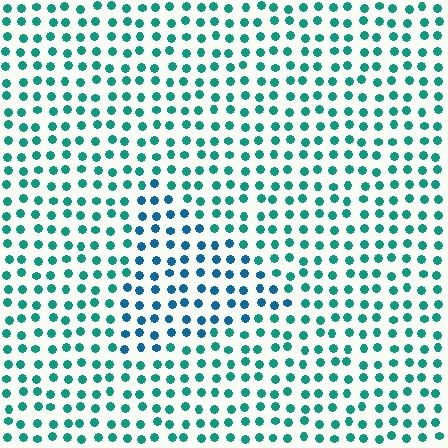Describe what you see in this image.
The image is filled with small teal elements in a uniform arrangement. A triangle-shaped region is visible where the elements are tinted to a slightly different hue, forming a subtle color boundary.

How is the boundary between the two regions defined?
The boundary is defined purely by a slight shift in hue (about 34 degrees). Spacing, size, and orientation are identical on both sides.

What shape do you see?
I see a triangle.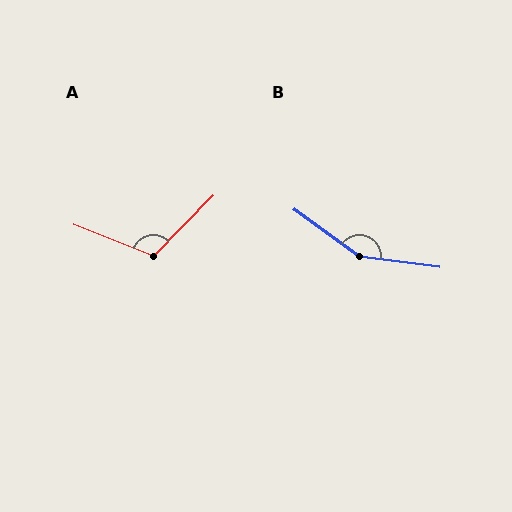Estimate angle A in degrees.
Approximately 113 degrees.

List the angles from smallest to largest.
A (113°), B (152°).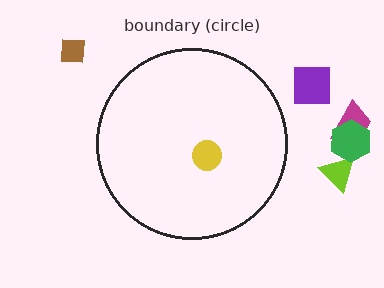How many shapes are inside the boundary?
1 inside, 5 outside.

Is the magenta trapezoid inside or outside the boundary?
Outside.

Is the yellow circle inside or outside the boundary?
Inside.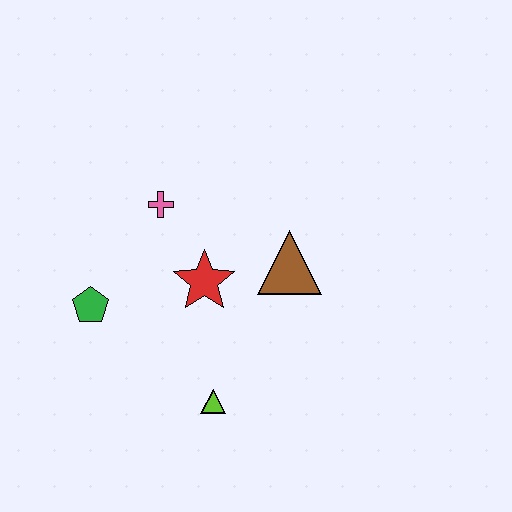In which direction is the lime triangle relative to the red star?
The lime triangle is below the red star.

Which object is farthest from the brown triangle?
The green pentagon is farthest from the brown triangle.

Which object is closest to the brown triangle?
The red star is closest to the brown triangle.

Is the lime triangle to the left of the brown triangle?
Yes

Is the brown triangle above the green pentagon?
Yes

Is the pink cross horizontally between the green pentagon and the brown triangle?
Yes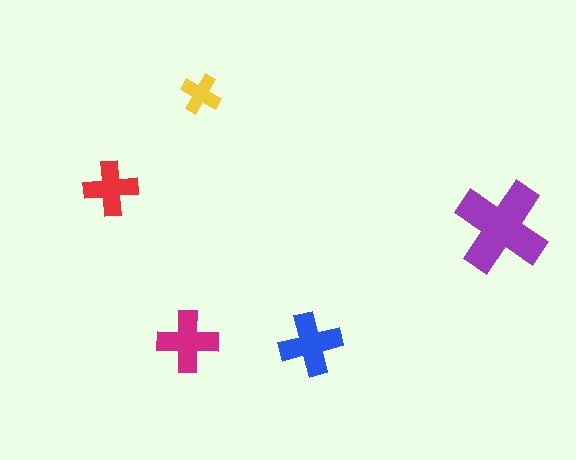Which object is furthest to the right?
The purple cross is rightmost.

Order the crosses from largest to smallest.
the purple one, the blue one, the magenta one, the red one, the yellow one.